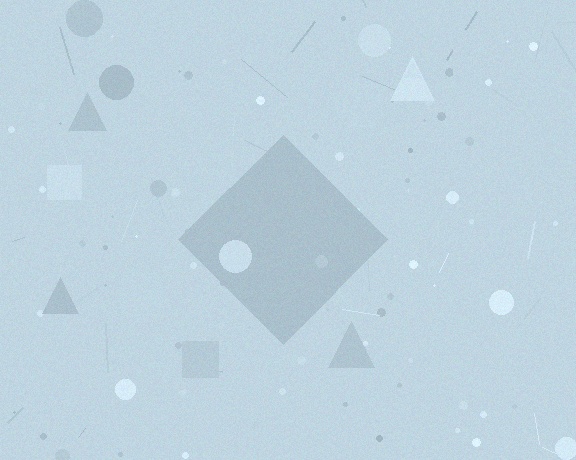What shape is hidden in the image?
A diamond is hidden in the image.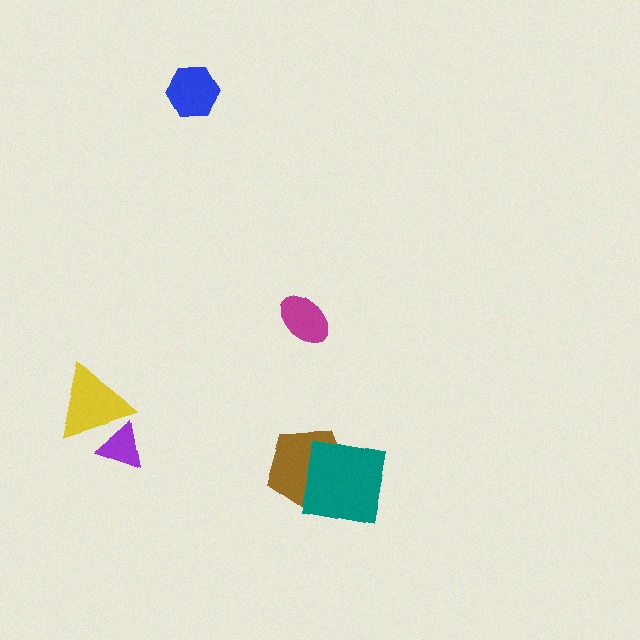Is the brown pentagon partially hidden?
Yes, it is partially covered by another shape.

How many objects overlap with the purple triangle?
1 object overlaps with the purple triangle.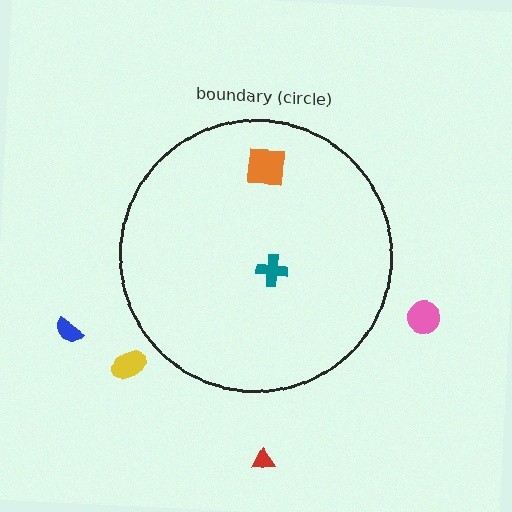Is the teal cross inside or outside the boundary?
Inside.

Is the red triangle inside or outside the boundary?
Outside.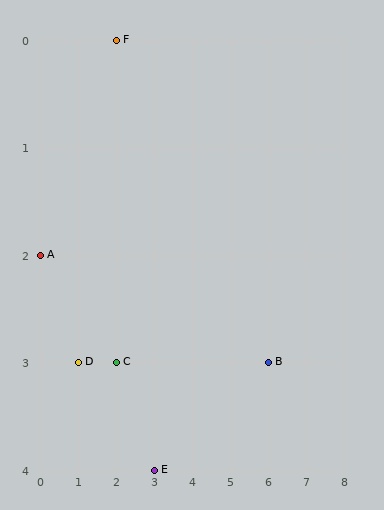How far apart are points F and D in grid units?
Points F and D are 1 column and 3 rows apart (about 3.2 grid units diagonally).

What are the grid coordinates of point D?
Point D is at grid coordinates (1, 3).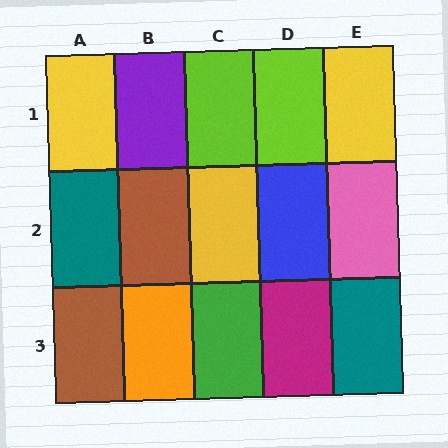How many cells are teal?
2 cells are teal.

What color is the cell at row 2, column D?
Blue.